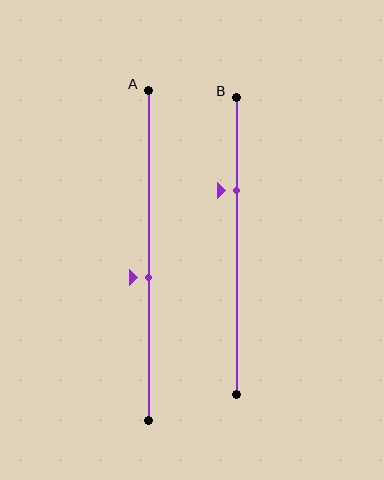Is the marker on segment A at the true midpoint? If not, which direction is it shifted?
No, the marker on segment A is shifted downward by about 7% of the segment length.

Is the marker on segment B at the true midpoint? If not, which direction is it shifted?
No, the marker on segment B is shifted upward by about 19% of the segment length.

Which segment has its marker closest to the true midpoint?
Segment A has its marker closest to the true midpoint.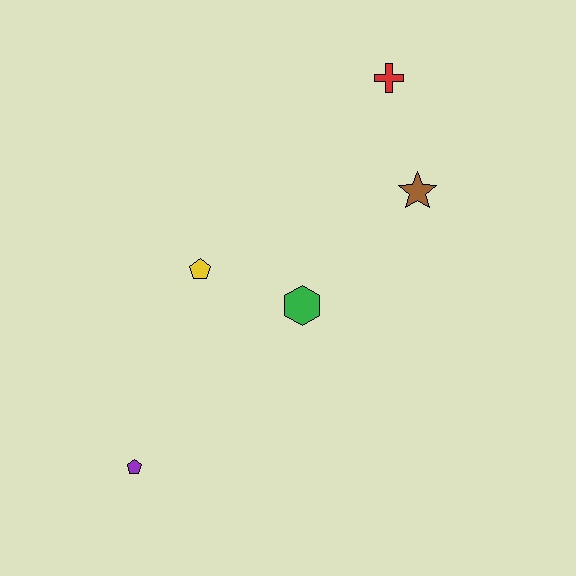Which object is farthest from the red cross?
The purple pentagon is farthest from the red cross.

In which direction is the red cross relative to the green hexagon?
The red cross is above the green hexagon.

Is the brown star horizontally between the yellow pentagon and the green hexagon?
No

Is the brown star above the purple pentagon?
Yes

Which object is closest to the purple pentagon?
The yellow pentagon is closest to the purple pentagon.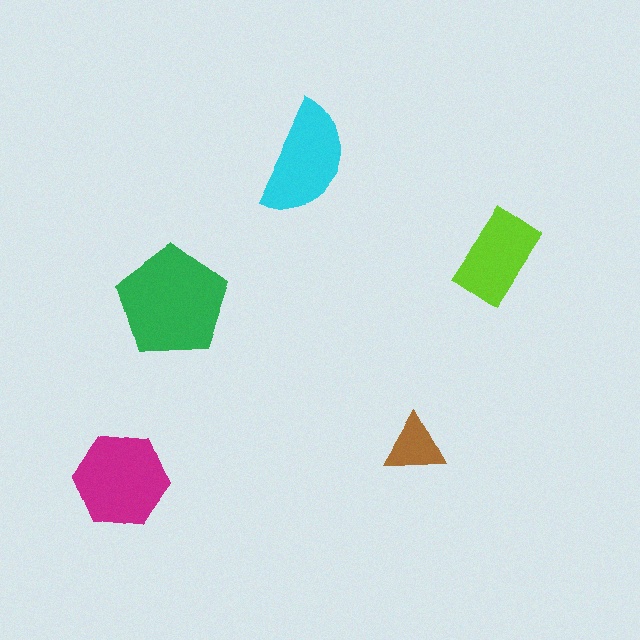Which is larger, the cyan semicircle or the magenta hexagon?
The magenta hexagon.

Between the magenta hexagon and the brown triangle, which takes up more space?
The magenta hexagon.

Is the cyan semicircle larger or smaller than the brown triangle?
Larger.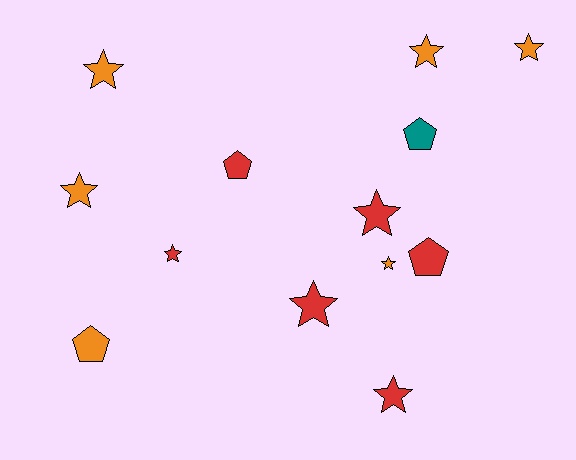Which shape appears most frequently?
Star, with 9 objects.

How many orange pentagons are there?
There is 1 orange pentagon.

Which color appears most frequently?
Orange, with 6 objects.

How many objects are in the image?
There are 13 objects.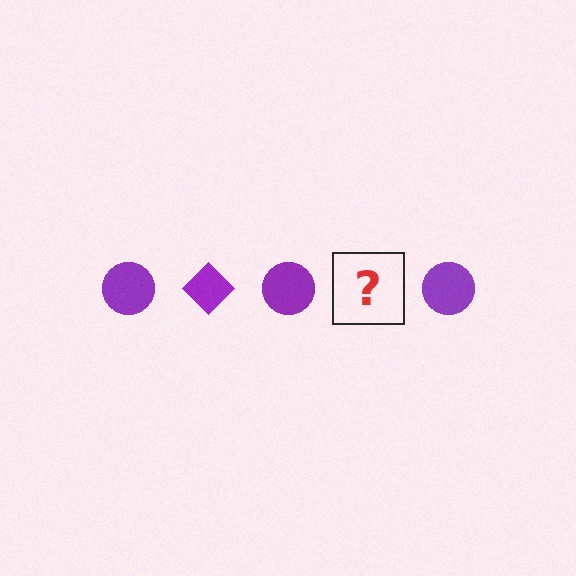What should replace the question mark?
The question mark should be replaced with a purple diamond.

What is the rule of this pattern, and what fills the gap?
The rule is that the pattern cycles through circle, diamond shapes in purple. The gap should be filled with a purple diamond.